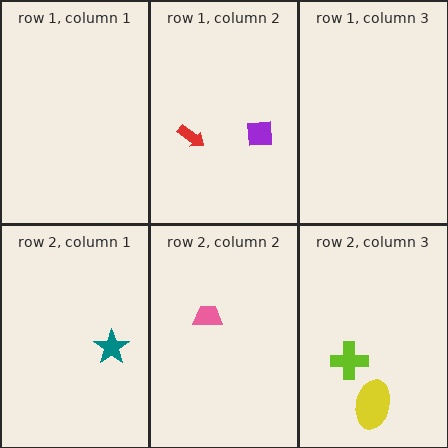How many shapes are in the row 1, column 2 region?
2.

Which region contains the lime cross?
The row 2, column 3 region.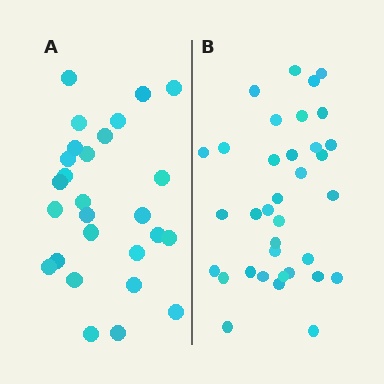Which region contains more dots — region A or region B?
Region B (the right region) has more dots.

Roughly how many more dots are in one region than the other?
Region B has roughly 8 or so more dots than region A.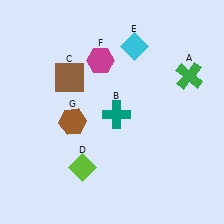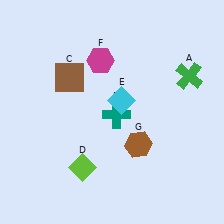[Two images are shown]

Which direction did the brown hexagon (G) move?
The brown hexagon (G) moved right.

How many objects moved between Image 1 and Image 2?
2 objects moved between the two images.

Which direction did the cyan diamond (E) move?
The cyan diamond (E) moved down.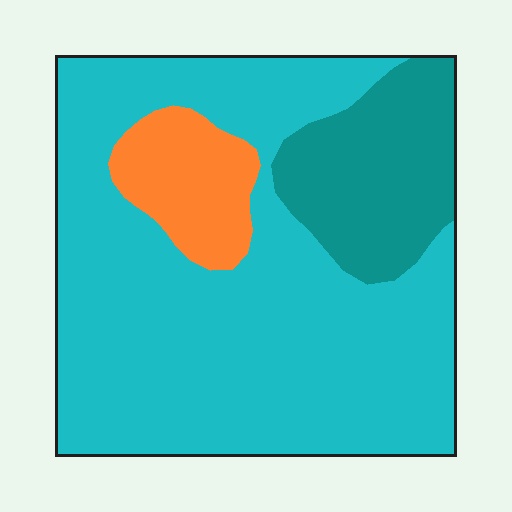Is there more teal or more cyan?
Cyan.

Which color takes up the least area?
Orange, at roughly 10%.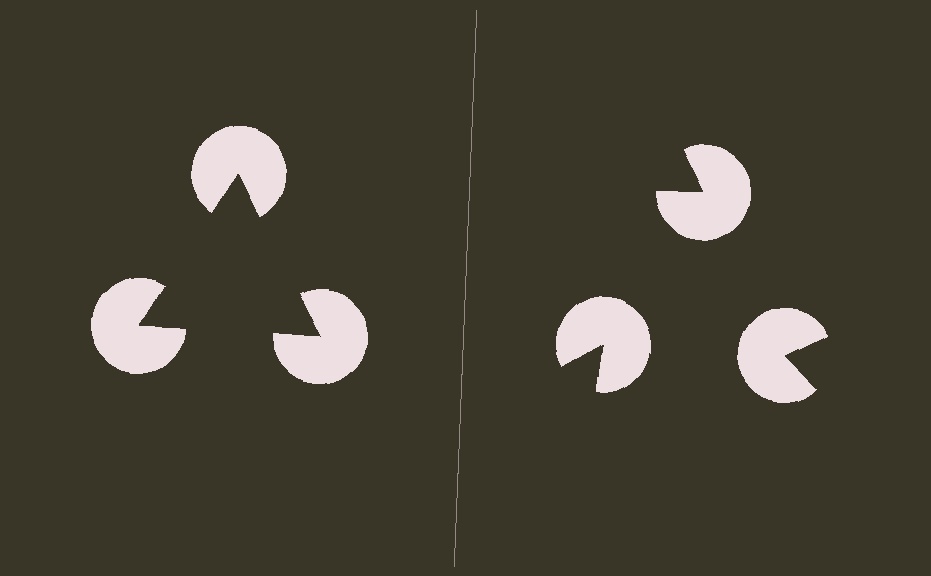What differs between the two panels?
The pac-man discs are positioned identically on both sides; only the wedge orientations differ. On the left they align to a triangle; on the right they are misaligned.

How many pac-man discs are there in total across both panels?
6 — 3 on each side.